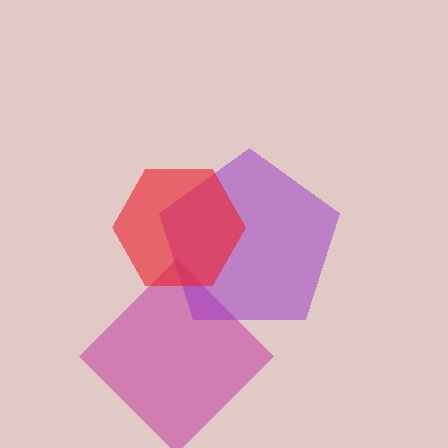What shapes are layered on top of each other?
The layered shapes are: a magenta diamond, a purple pentagon, a red hexagon.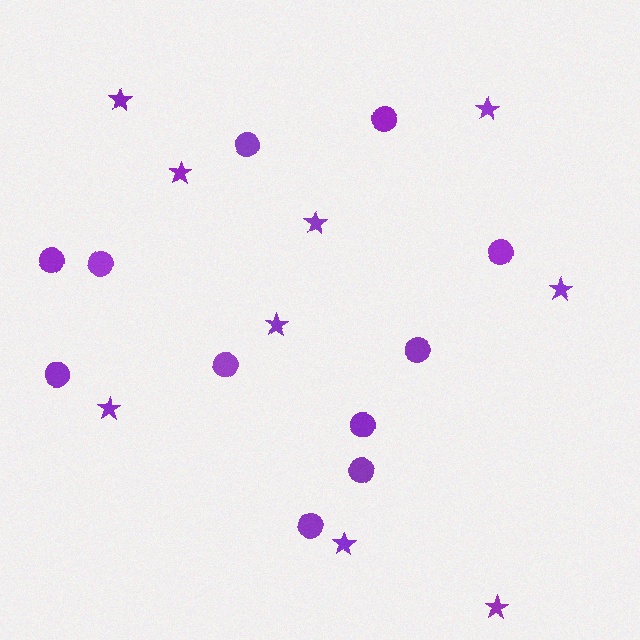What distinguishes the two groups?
There are 2 groups: one group of circles (11) and one group of stars (9).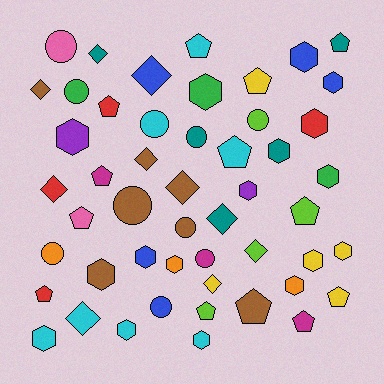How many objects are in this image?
There are 50 objects.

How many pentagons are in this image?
There are 13 pentagons.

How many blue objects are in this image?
There are 5 blue objects.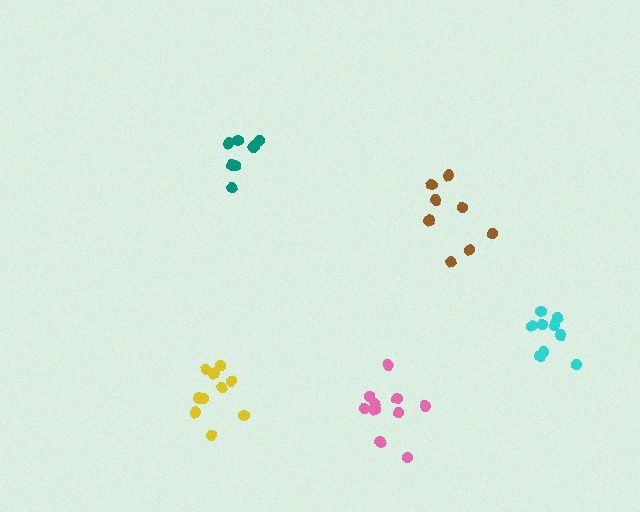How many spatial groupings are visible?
There are 5 spatial groupings.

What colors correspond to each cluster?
The clusters are colored: pink, teal, yellow, brown, cyan.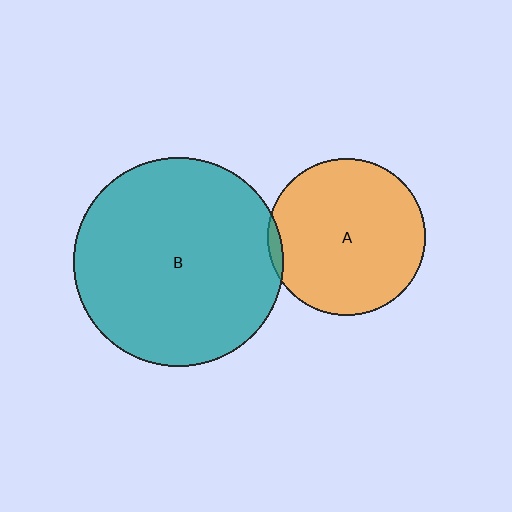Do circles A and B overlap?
Yes.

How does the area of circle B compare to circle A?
Approximately 1.8 times.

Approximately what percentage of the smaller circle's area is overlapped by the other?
Approximately 5%.